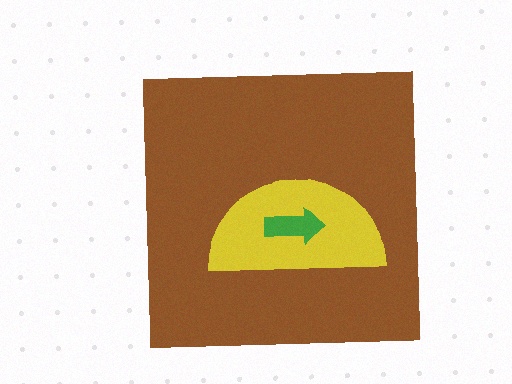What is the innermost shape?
The green arrow.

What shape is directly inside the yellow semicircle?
The green arrow.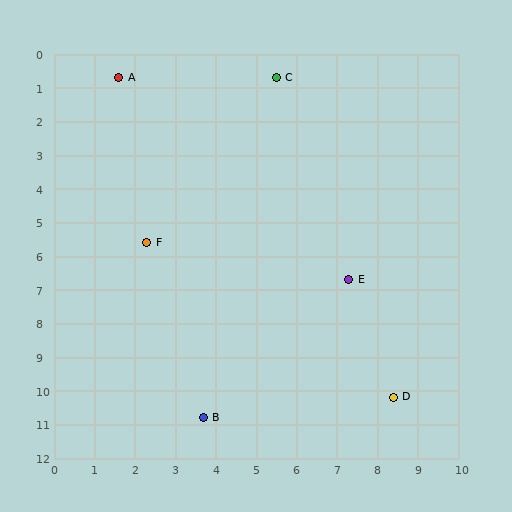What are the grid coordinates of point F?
Point F is at approximately (2.3, 5.6).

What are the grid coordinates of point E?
Point E is at approximately (7.3, 6.7).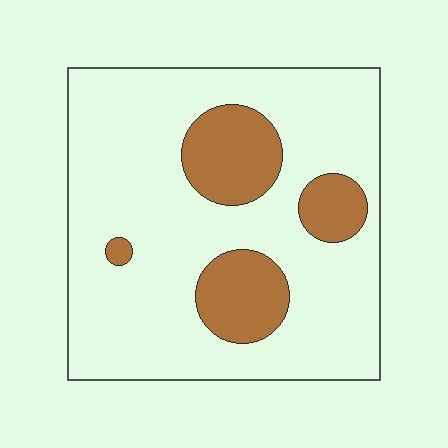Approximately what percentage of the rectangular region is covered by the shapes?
Approximately 20%.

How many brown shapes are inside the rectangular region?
4.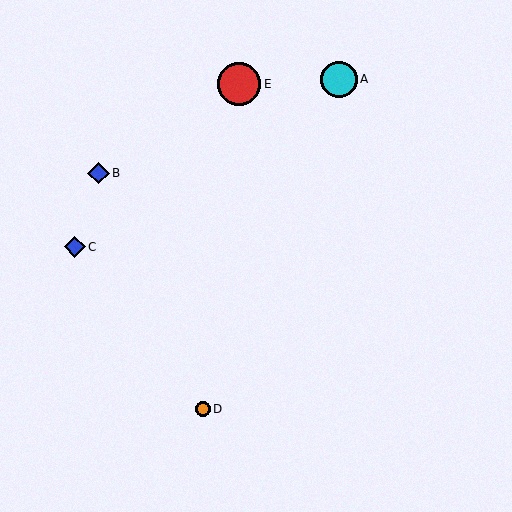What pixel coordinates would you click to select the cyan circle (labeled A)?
Click at (339, 79) to select the cyan circle A.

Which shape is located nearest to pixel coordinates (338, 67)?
The cyan circle (labeled A) at (339, 79) is nearest to that location.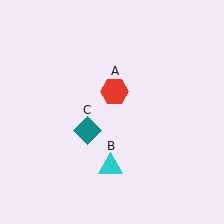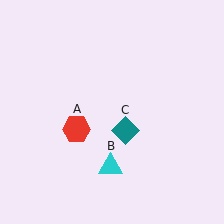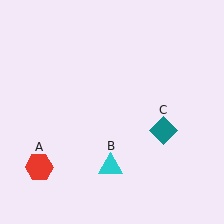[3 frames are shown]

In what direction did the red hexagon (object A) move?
The red hexagon (object A) moved down and to the left.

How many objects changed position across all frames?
2 objects changed position: red hexagon (object A), teal diamond (object C).